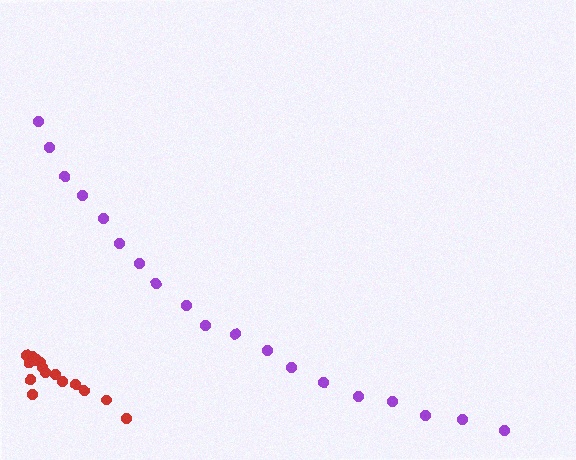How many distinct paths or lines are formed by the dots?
There are 2 distinct paths.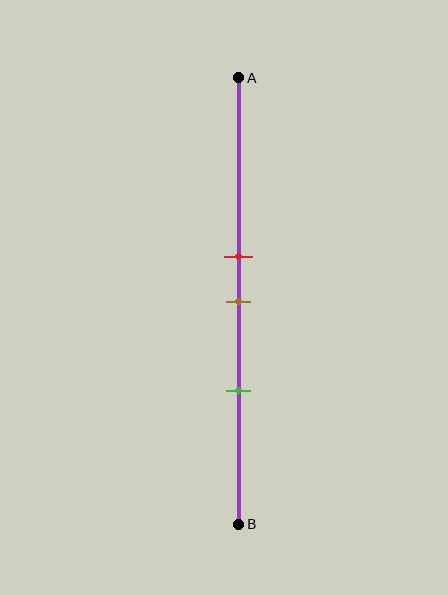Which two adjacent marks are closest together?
The red and brown marks are the closest adjacent pair.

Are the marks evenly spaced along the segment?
Yes, the marks are approximately evenly spaced.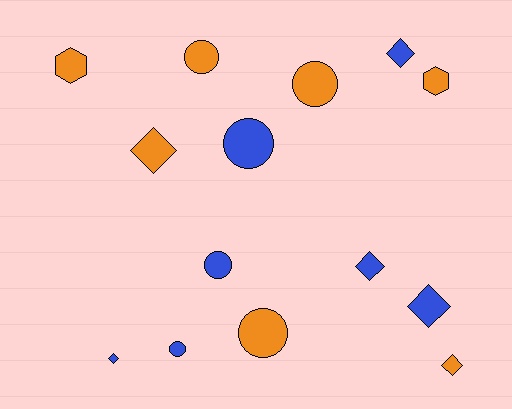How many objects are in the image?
There are 14 objects.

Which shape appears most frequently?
Diamond, with 6 objects.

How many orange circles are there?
There are 3 orange circles.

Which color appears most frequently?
Blue, with 7 objects.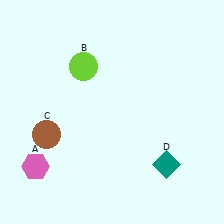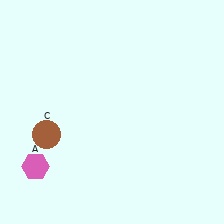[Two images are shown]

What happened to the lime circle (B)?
The lime circle (B) was removed in Image 2. It was in the top-left area of Image 1.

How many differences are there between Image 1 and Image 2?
There are 2 differences between the two images.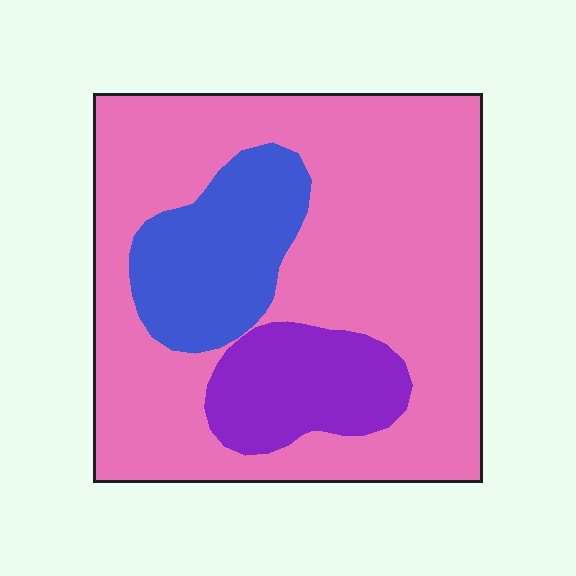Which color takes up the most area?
Pink, at roughly 70%.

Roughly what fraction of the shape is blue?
Blue takes up less than a quarter of the shape.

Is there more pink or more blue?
Pink.